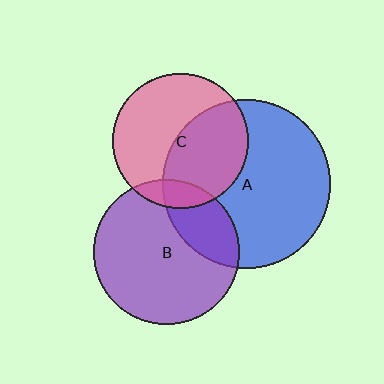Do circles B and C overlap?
Yes.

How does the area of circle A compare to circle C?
Approximately 1.6 times.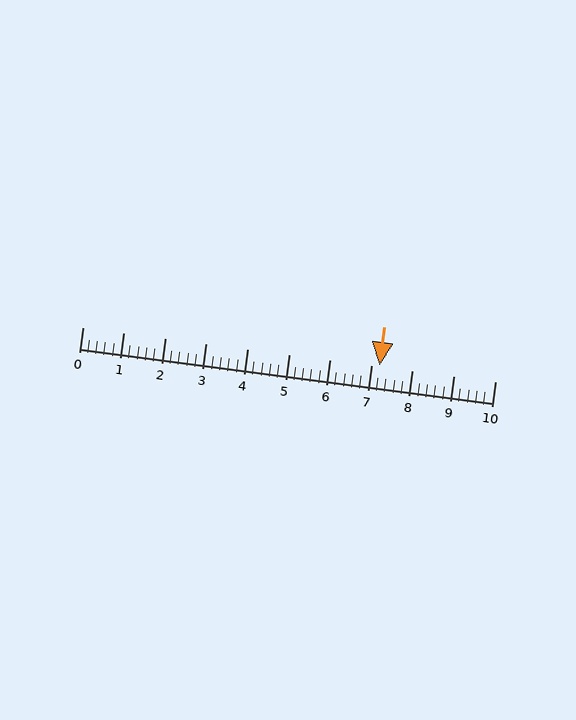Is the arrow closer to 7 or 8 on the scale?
The arrow is closer to 7.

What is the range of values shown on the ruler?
The ruler shows values from 0 to 10.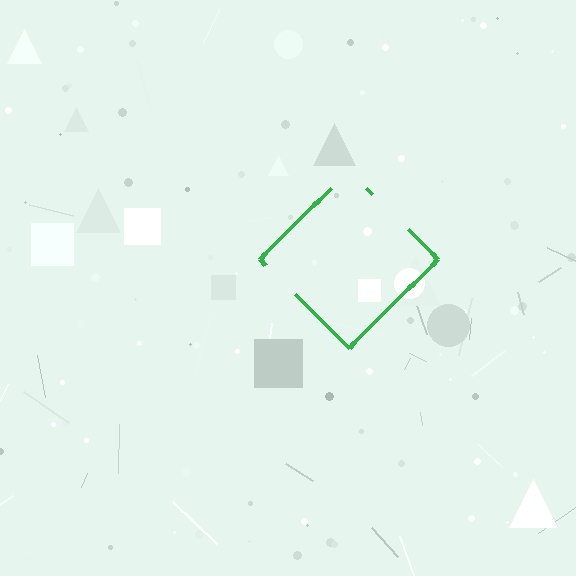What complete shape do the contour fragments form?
The contour fragments form a diamond.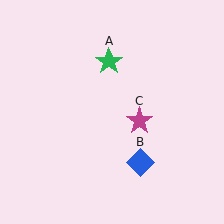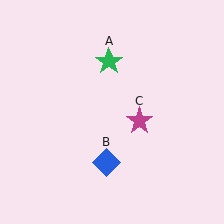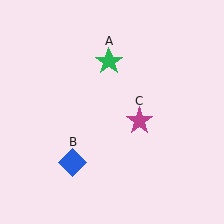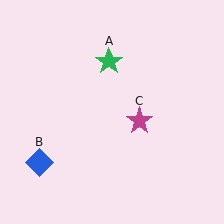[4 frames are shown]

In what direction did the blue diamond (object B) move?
The blue diamond (object B) moved left.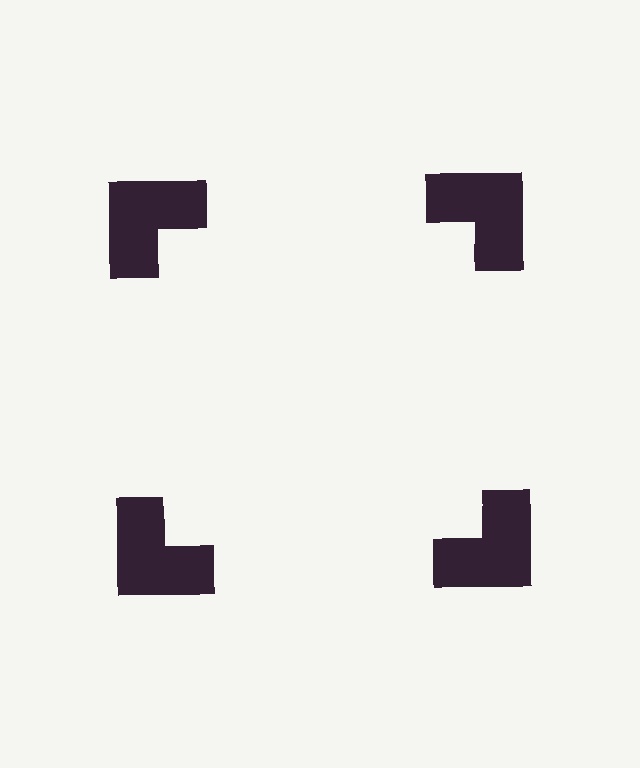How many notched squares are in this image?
There are 4 — one at each vertex of the illusory square.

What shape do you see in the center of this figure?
An illusory square — its edges are inferred from the aligned wedge cuts in the notched squares, not physically drawn.